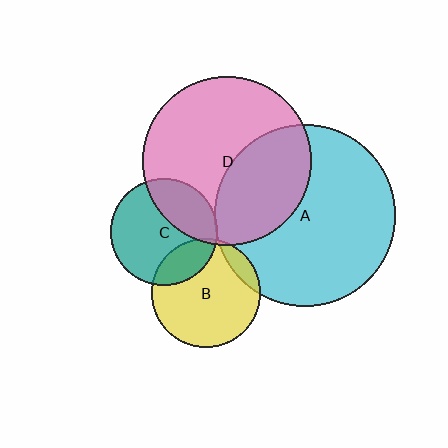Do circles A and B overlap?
Yes.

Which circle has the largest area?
Circle A (cyan).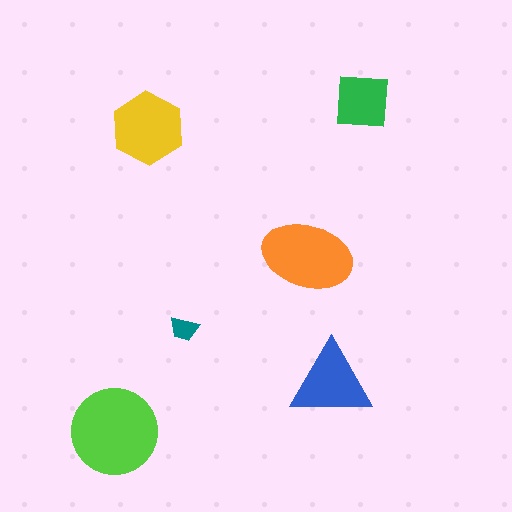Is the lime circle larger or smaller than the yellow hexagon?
Larger.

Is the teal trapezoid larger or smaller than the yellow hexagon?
Smaller.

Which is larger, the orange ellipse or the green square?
The orange ellipse.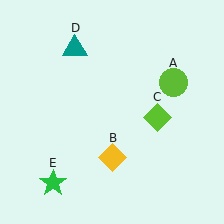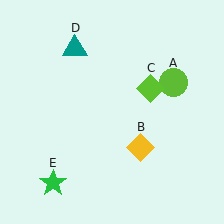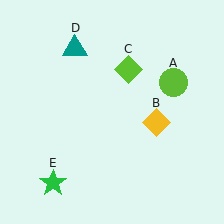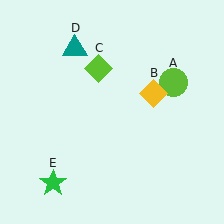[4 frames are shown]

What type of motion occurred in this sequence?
The yellow diamond (object B), lime diamond (object C) rotated counterclockwise around the center of the scene.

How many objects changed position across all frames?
2 objects changed position: yellow diamond (object B), lime diamond (object C).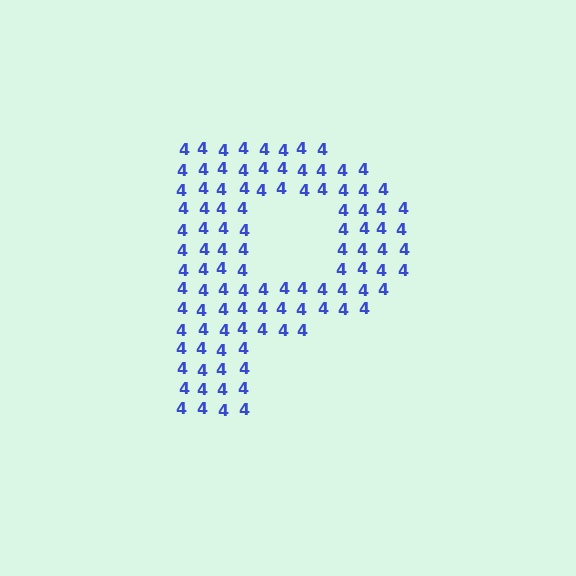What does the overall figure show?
The overall figure shows the letter P.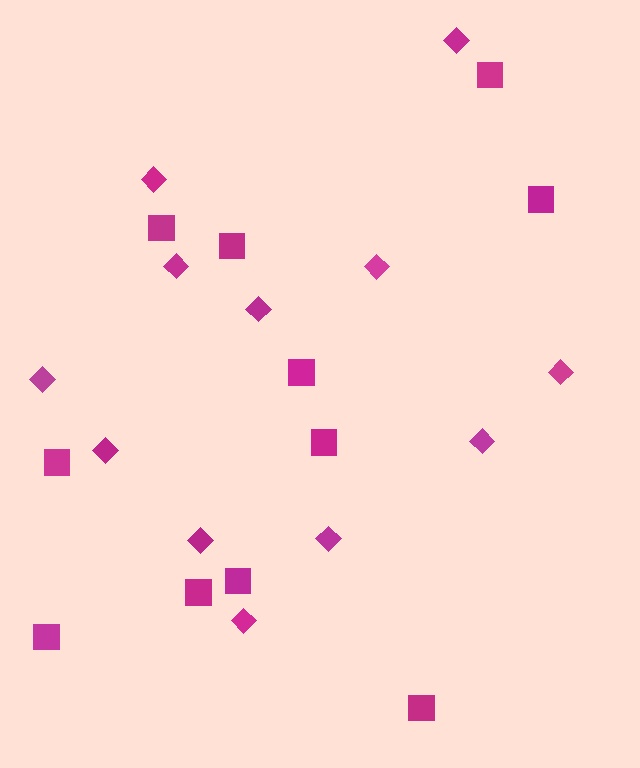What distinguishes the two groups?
There are 2 groups: one group of squares (11) and one group of diamonds (12).